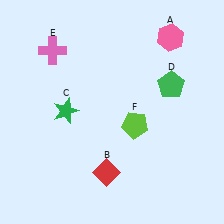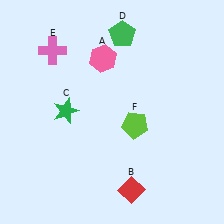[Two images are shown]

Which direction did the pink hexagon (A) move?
The pink hexagon (A) moved left.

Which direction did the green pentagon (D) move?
The green pentagon (D) moved up.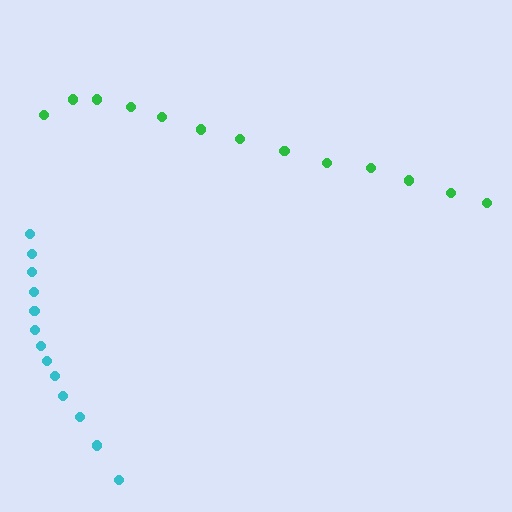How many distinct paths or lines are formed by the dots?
There are 2 distinct paths.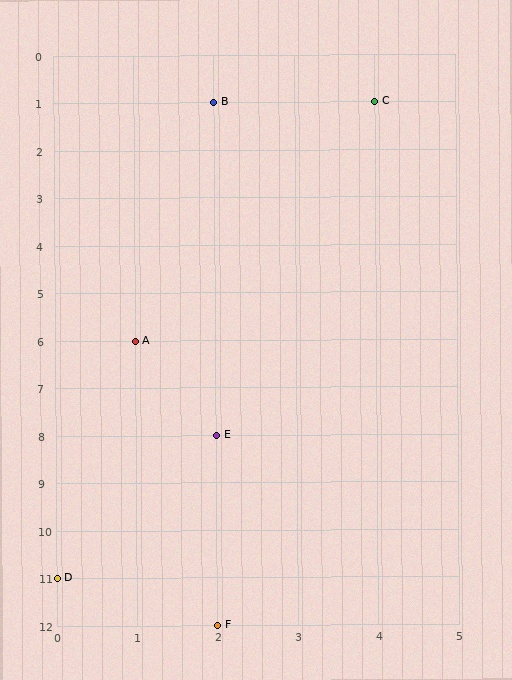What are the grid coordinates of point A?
Point A is at grid coordinates (1, 6).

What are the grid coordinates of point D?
Point D is at grid coordinates (0, 11).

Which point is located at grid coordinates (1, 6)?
Point A is at (1, 6).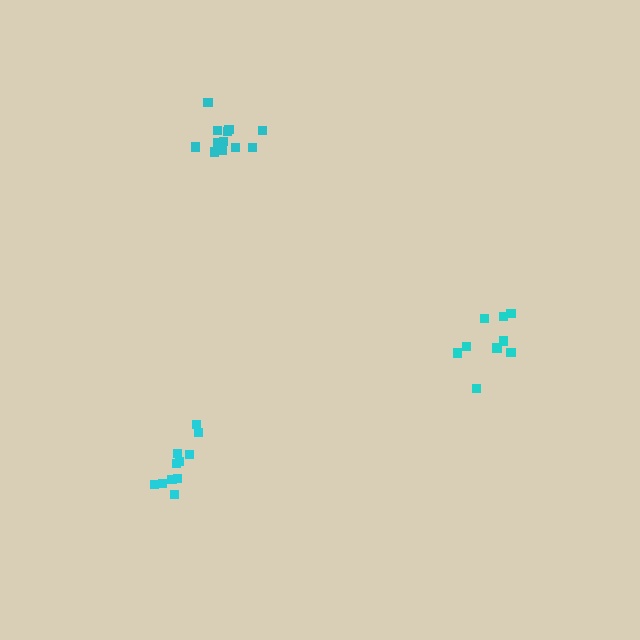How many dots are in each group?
Group 1: 11 dots, Group 2: 9 dots, Group 3: 12 dots (32 total).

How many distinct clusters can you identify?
There are 3 distinct clusters.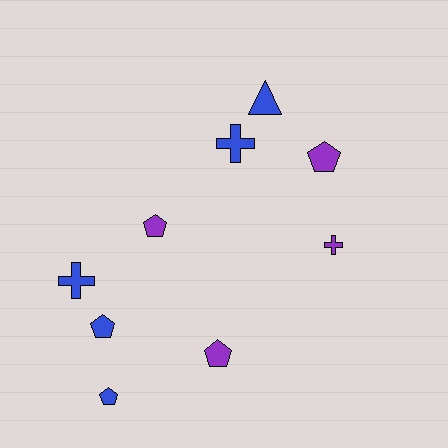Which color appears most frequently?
Blue, with 5 objects.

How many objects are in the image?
There are 9 objects.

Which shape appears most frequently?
Pentagon, with 5 objects.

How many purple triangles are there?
There are no purple triangles.